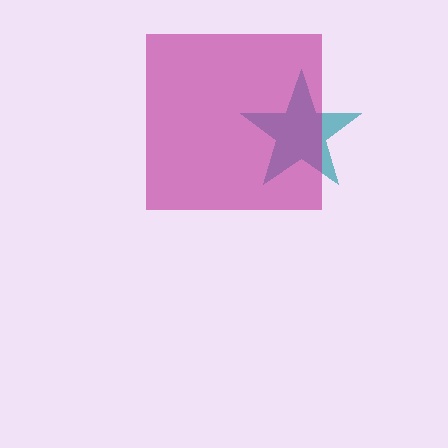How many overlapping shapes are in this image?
There are 2 overlapping shapes in the image.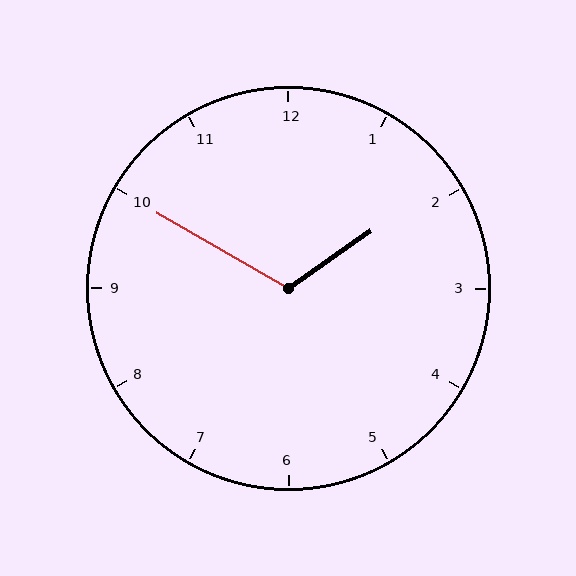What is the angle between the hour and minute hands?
Approximately 115 degrees.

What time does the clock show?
1:50.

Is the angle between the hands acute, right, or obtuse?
It is obtuse.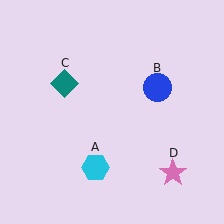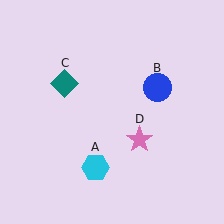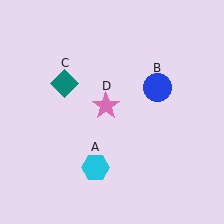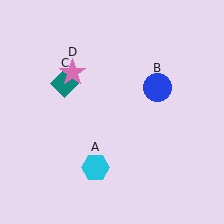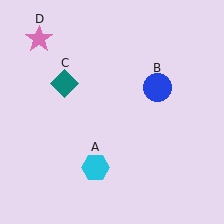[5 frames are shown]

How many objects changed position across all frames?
1 object changed position: pink star (object D).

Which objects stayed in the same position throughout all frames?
Cyan hexagon (object A) and blue circle (object B) and teal diamond (object C) remained stationary.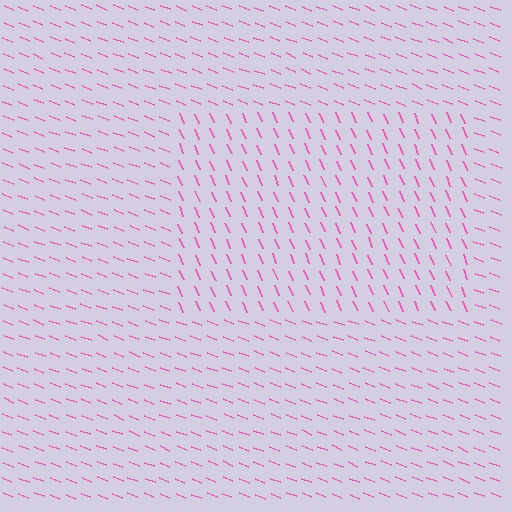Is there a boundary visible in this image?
Yes, there is a texture boundary formed by a change in line orientation.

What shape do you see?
I see a rectangle.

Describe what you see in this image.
The image is filled with small pink line segments. A rectangle region in the image has lines oriented differently from the surrounding lines, creating a visible texture boundary.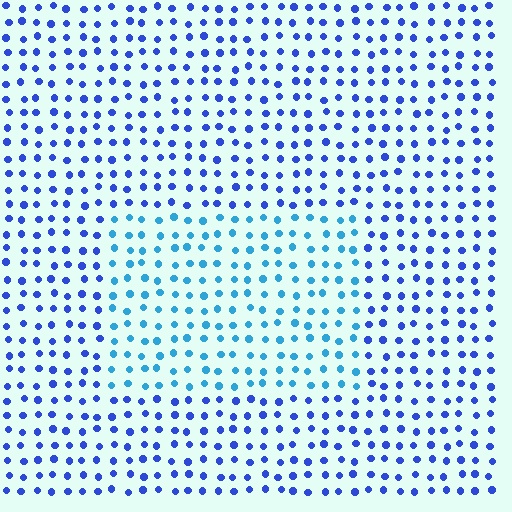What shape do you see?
I see a rectangle.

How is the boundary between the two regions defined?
The boundary is defined purely by a slight shift in hue (about 32 degrees). Spacing, size, and orientation are identical on both sides.